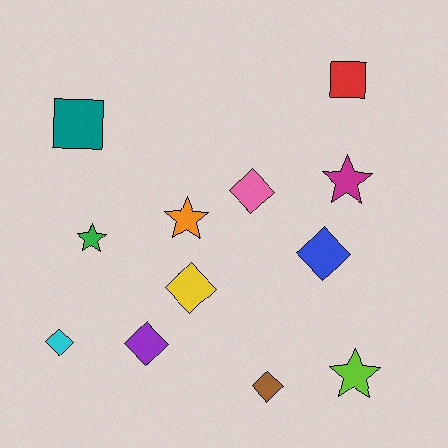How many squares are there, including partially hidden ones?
There are 2 squares.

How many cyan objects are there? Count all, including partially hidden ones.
There is 1 cyan object.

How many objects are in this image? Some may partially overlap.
There are 12 objects.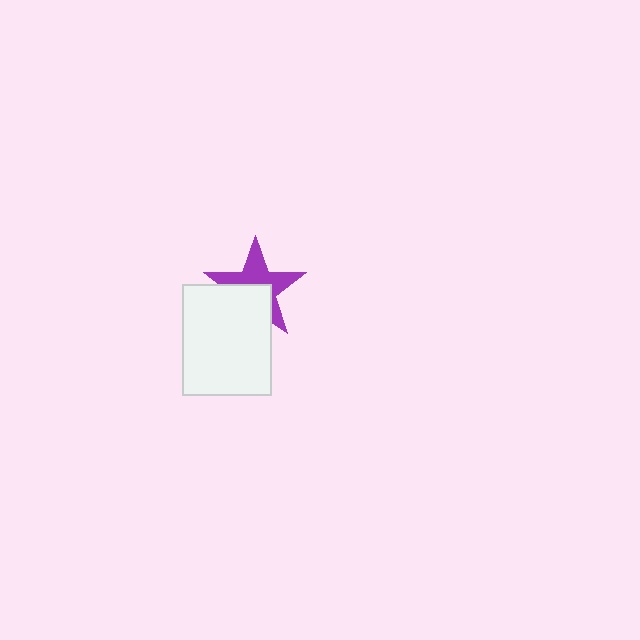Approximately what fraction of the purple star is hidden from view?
Roughly 44% of the purple star is hidden behind the white rectangle.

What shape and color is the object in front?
The object in front is a white rectangle.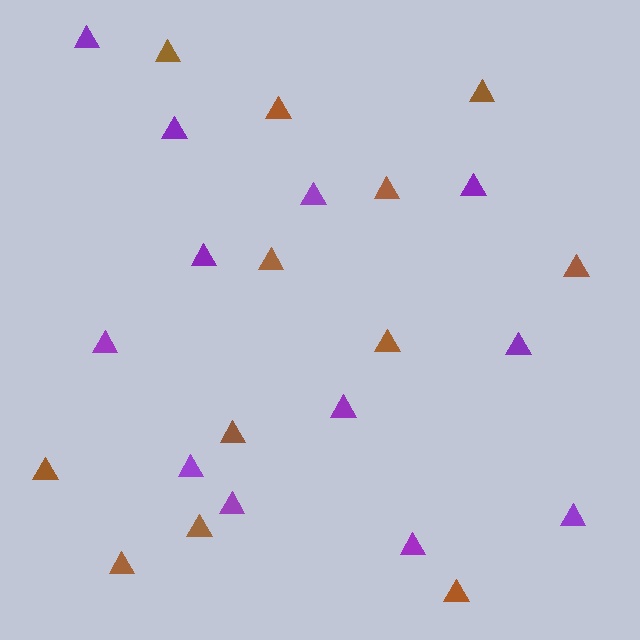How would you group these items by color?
There are 2 groups: one group of brown triangles (12) and one group of purple triangles (12).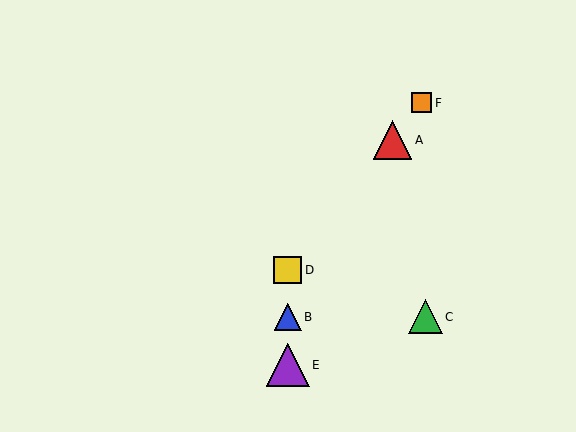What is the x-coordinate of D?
Object D is at x≈288.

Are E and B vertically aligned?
Yes, both are at x≈288.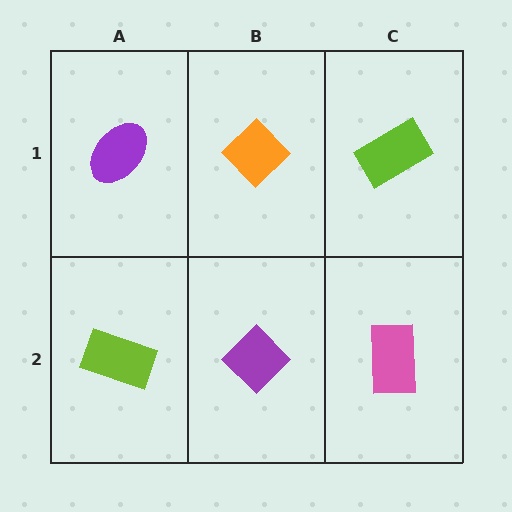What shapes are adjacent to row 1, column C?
A pink rectangle (row 2, column C), an orange diamond (row 1, column B).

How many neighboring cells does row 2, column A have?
2.